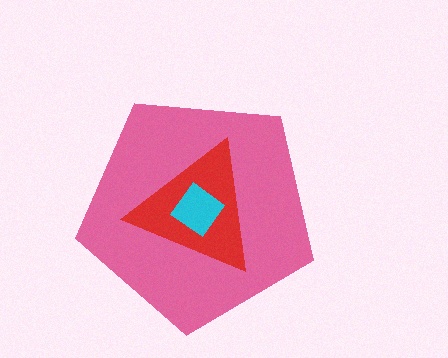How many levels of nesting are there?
3.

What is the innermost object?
The cyan diamond.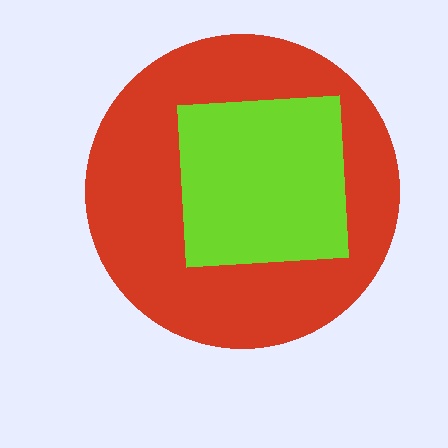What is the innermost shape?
The lime square.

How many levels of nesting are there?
2.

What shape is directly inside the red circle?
The lime square.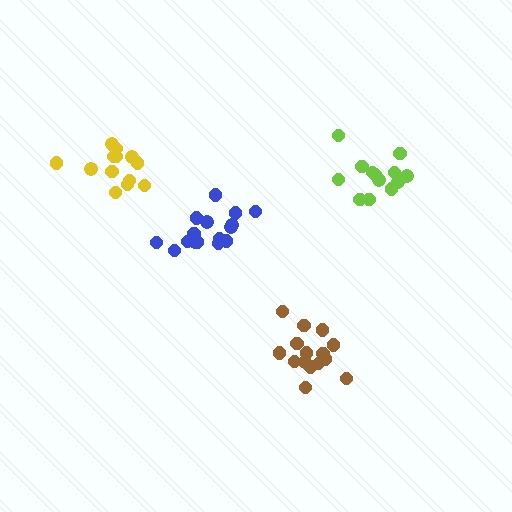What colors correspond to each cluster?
The clusters are colored: blue, brown, lime, yellow.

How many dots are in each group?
Group 1: 18 dots, Group 2: 16 dots, Group 3: 13 dots, Group 4: 13 dots (60 total).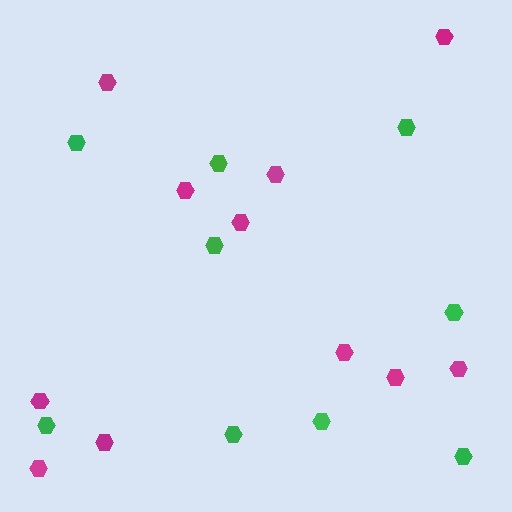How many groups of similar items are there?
There are 2 groups: one group of magenta hexagons (11) and one group of green hexagons (9).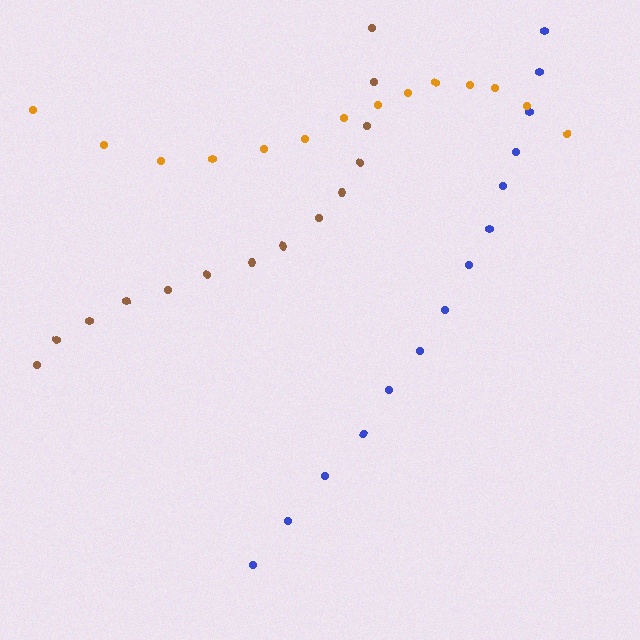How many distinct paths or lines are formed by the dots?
There are 3 distinct paths.